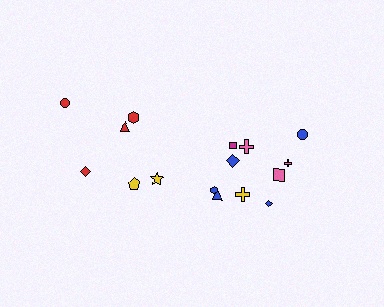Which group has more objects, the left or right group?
The right group.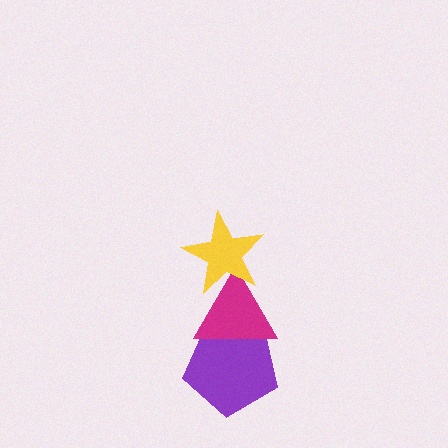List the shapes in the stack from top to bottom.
From top to bottom: the yellow star, the magenta triangle, the purple pentagon.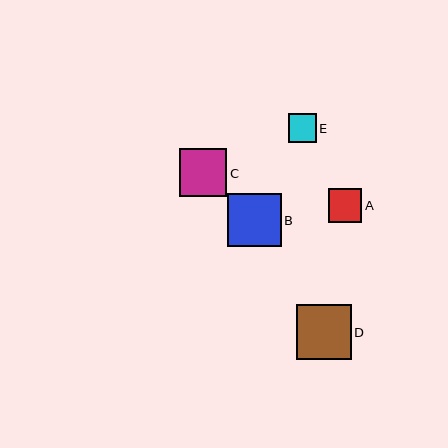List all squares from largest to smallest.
From largest to smallest: D, B, C, A, E.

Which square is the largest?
Square D is the largest with a size of approximately 54 pixels.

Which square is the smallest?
Square E is the smallest with a size of approximately 28 pixels.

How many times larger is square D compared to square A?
Square D is approximately 1.6 times the size of square A.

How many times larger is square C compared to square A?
Square C is approximately 1.4 times the size of square A.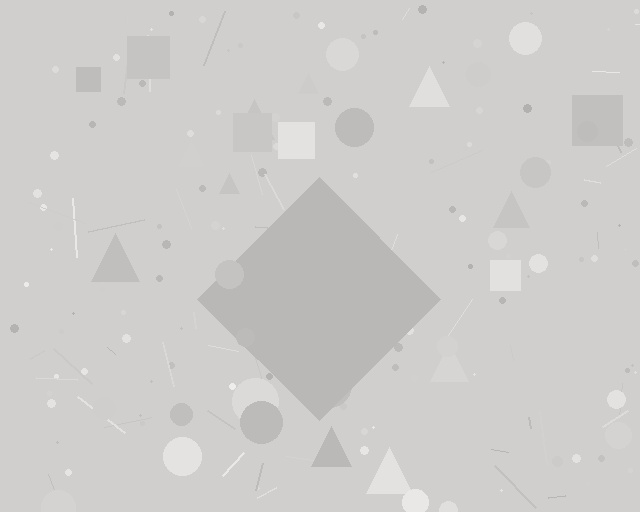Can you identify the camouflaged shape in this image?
The camouflaged shape is a diamond.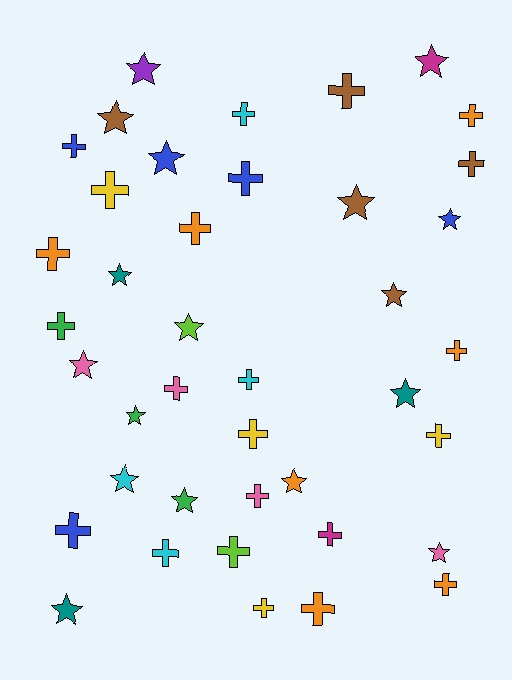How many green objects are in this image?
There are 3 green objects.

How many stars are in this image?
There are 17 stars.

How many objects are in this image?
There are 40 objects.